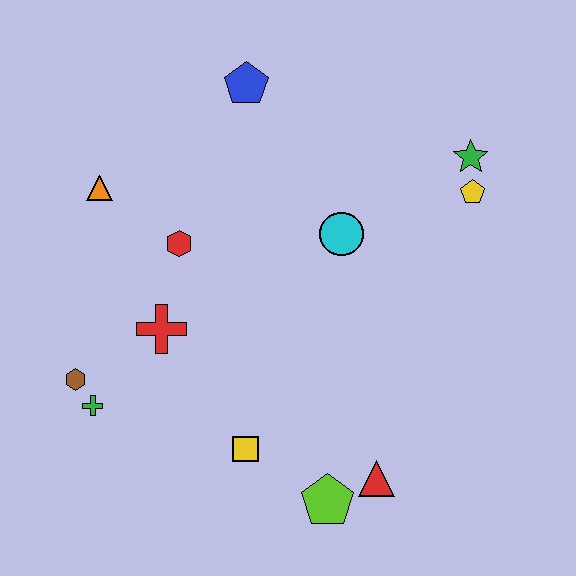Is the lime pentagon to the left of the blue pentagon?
No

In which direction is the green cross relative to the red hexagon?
The green cross is below the red hexagon.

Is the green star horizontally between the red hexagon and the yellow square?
No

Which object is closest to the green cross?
The brown hexagon is closest to the green cross.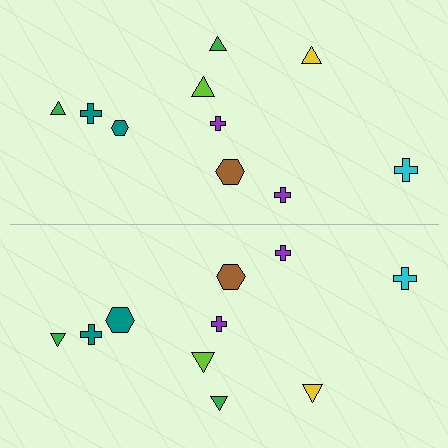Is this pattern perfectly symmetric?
No, the pattern is not perfectly symmetric. The teal hexagon on the bottom side has a different size than its mirror counterpart.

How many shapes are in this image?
There are 20 shapes in this image.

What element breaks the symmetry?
The teal hexagon on the bottom side has a different size than its mirror counterpart.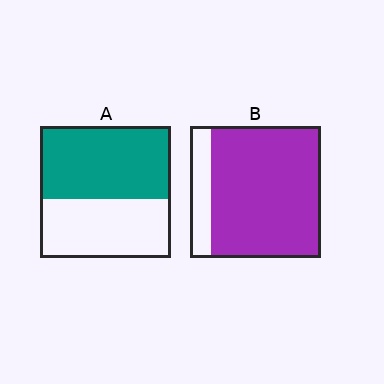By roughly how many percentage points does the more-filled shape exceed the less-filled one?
By roughly 30 percentage points (B over A).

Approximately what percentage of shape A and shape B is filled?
A is approximately 55% and B is approximately 85%.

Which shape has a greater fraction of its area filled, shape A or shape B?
Shape B.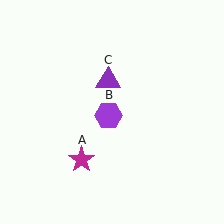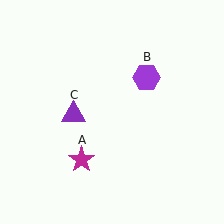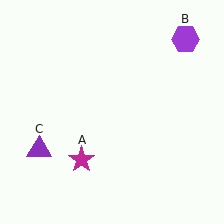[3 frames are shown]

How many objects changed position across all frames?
2 objects changed position: purple hexagon (object B), purple triangle (object C).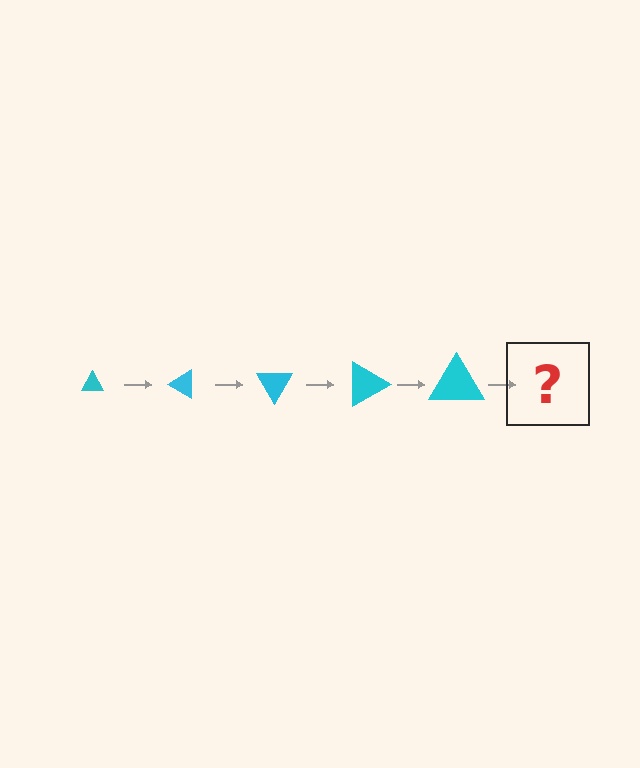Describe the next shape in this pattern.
It should be a triangle, larger than the previous one and rotated 150 degrees from the start.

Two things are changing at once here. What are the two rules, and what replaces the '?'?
The two rules are that the triangle grows larger each step and it rotates 30 degrees each step. The '?' should be a triangle, larger than the previous one and rotated 150 degrees from the start.